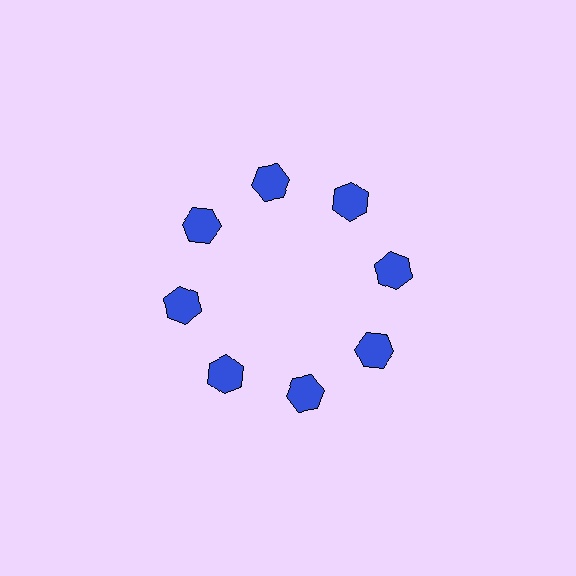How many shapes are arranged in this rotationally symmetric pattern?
There are 8 shapes, arranged in 8 groups of 1.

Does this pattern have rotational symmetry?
Yes, this pattern has 8-fold rotational symmetry. It looks the same after rotating 45 degrees around the center.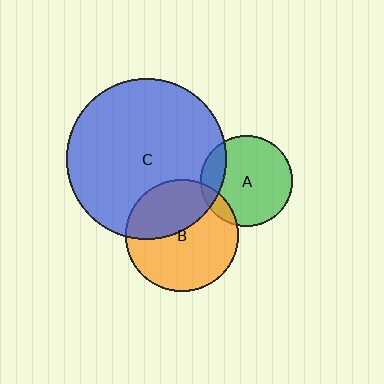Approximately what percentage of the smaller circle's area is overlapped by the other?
Approximately 10%.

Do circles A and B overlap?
Yes.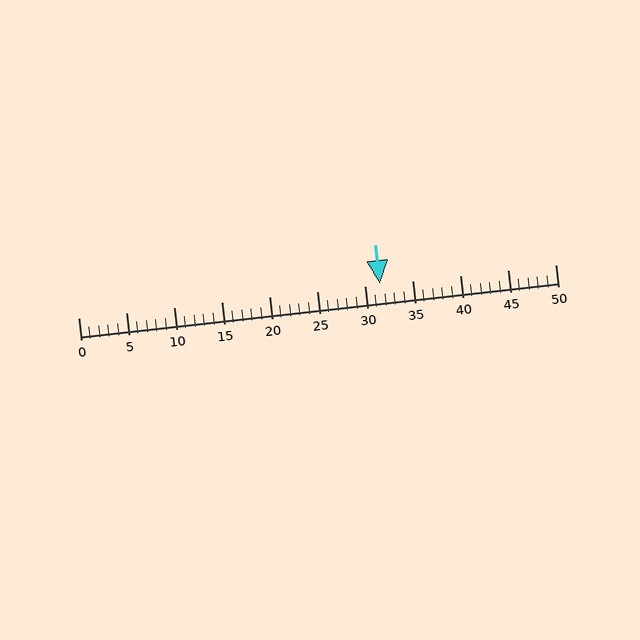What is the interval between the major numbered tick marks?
The major tick marks are spaced 5 units apart.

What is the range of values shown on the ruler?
The ruler shows values from 0 to 50.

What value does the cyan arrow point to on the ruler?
The cyan arrow points to approximately 32.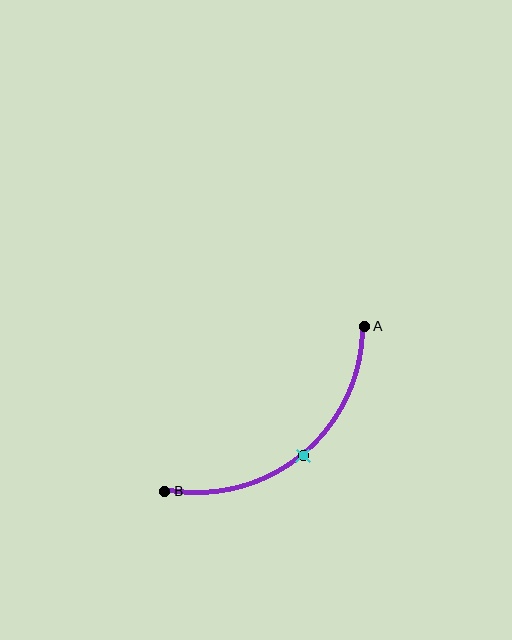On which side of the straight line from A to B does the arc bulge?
The arc bulges below and to the right of the straight line connecting A and B.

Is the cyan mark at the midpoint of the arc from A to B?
Yes. The cyan mark lies on the arc at equal arc-length from both A and B — it is the arc midpoint.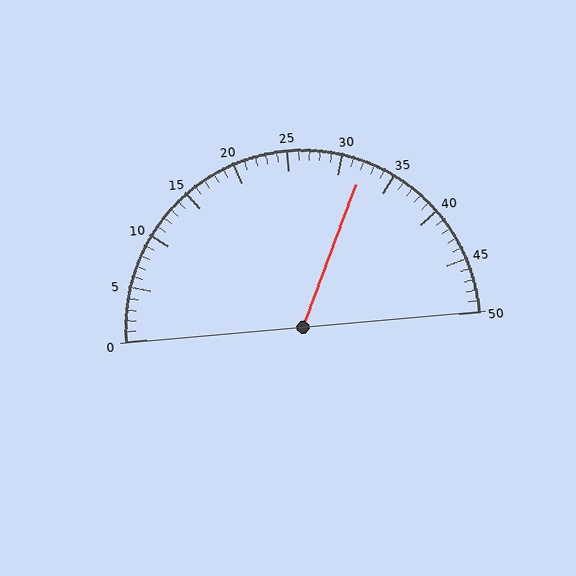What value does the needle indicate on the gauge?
The needle indicates approximately 32.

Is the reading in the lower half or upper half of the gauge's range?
The reading is in the upper half of the range (0 to 50).